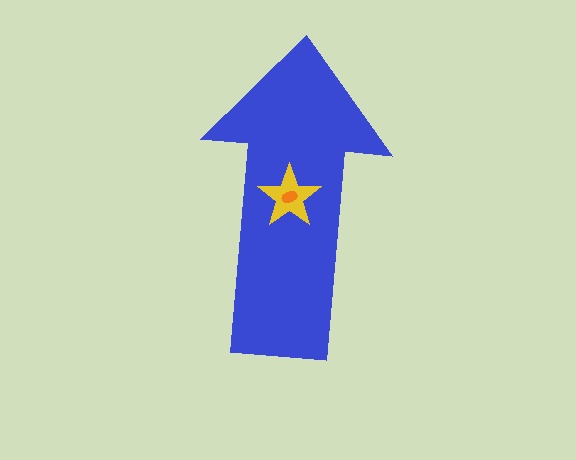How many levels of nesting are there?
3.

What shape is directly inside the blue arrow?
The yellow star.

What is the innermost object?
The orange ellipse.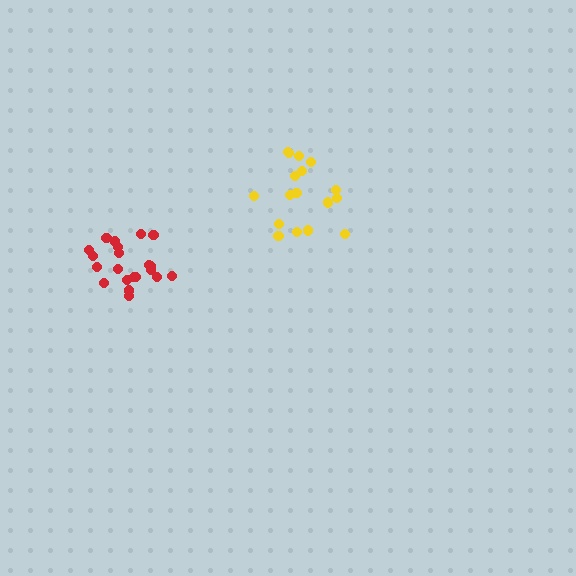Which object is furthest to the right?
The yellow cluster is rightmost.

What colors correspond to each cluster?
The clusters are colored: yellow, red.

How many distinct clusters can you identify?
There are 2 distinct clusters.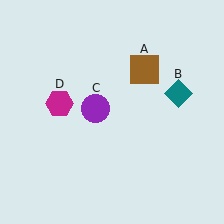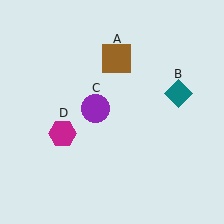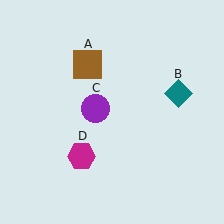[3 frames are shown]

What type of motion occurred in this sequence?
The brown square (object A), magenta hexagon (object D) rotated counterclockwise around the center of the scene.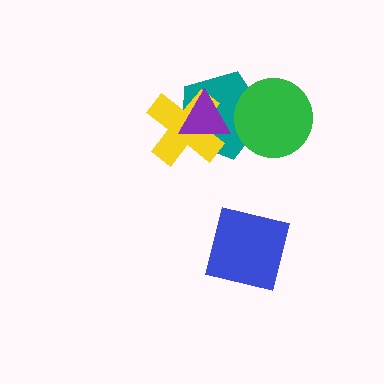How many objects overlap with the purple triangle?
2 objects overlap with the purple triangle.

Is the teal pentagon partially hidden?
Yes, it is partially covered by another shape.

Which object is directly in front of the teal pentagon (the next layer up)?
The green circle is directly in front of the teal pentagon.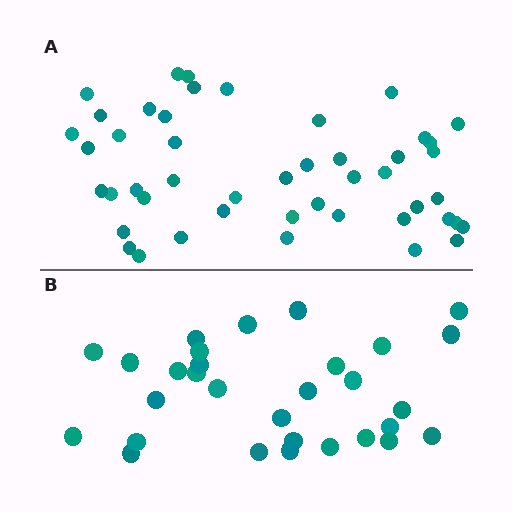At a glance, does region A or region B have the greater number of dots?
Region A (the top region) has more dots.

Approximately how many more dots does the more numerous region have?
Region A has approximately 15 more dots than region B.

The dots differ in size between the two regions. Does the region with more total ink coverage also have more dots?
No. Region B has more total ink coverage because its dots are larger, but region A actually contains more individual dots. Total area can be misleading — the number of items is what matters here.